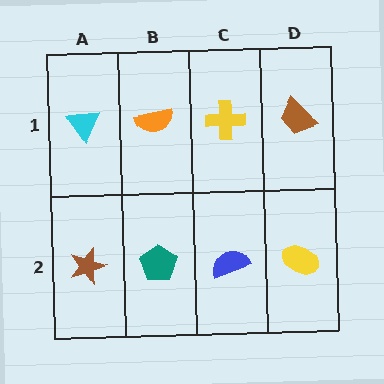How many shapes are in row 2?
4 shapes.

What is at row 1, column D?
A brown trapezoid.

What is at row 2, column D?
A yellow ellipse.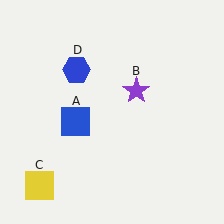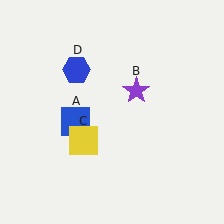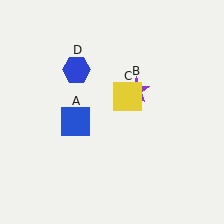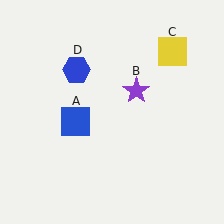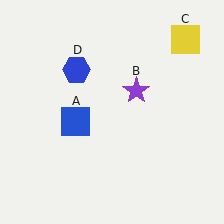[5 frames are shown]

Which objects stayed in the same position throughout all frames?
Blue square (object A) and purple star (object B) and blue hexagon (object D) remained stationary.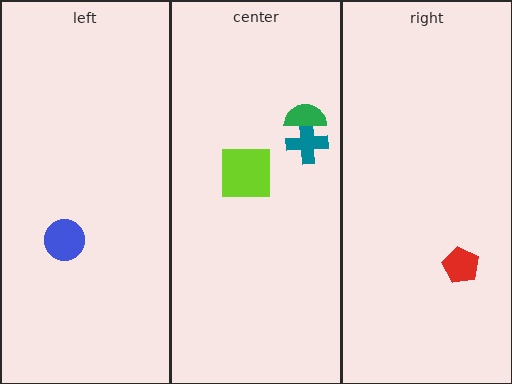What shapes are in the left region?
The blue circle.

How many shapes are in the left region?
1.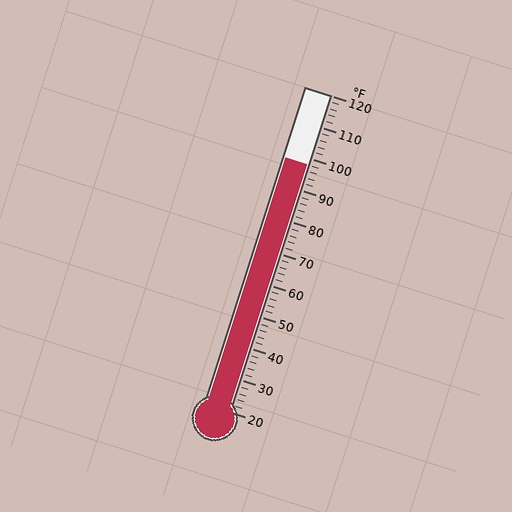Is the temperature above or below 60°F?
The temperature is above 60°F.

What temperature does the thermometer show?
The thermometer shows approximately 98°F.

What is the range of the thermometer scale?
The thermometer scale ranges from 20°F to 120°F.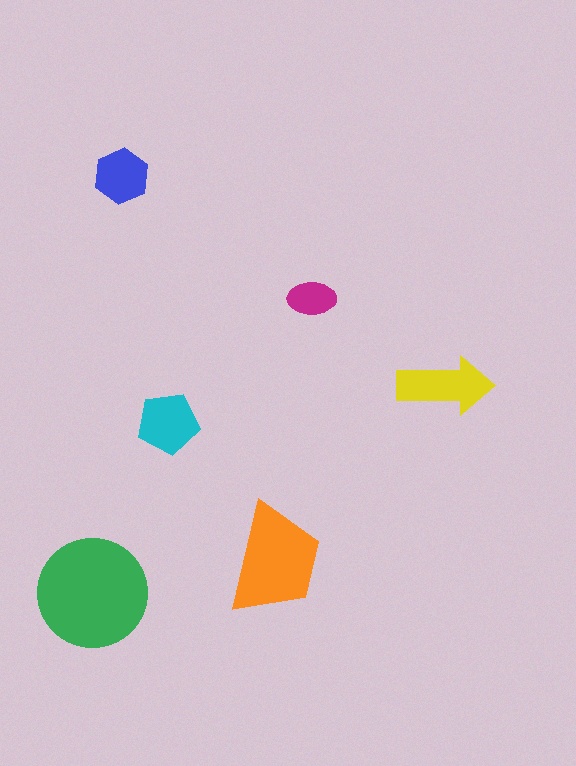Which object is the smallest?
The magenta ellipse.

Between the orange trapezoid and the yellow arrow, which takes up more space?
The orange trapezoid.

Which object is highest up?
The blue hexagon is topmost.